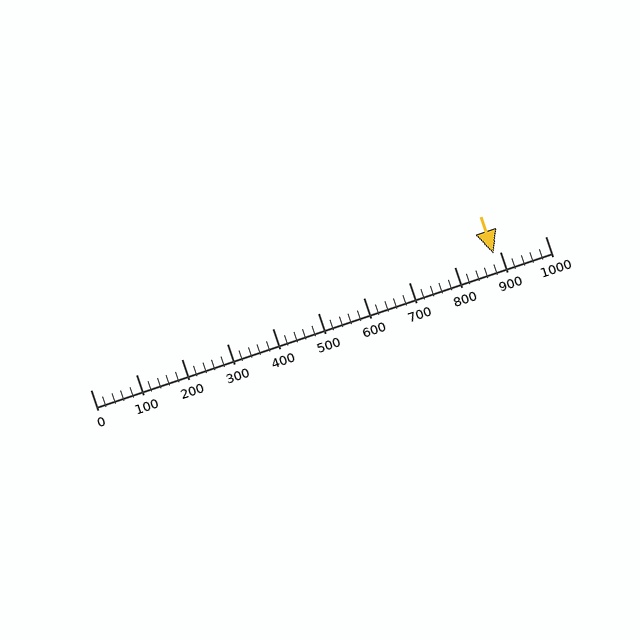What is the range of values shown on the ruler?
The ruler shows values from 0 to 1000.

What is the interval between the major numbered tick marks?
The major tick marks are spaced 100 units apart.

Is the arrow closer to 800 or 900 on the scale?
The arrow is closer to 900.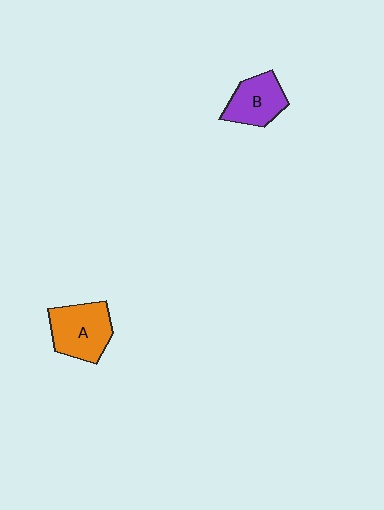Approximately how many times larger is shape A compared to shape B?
Approximately 1.2 times.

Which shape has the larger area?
Shape A (orange).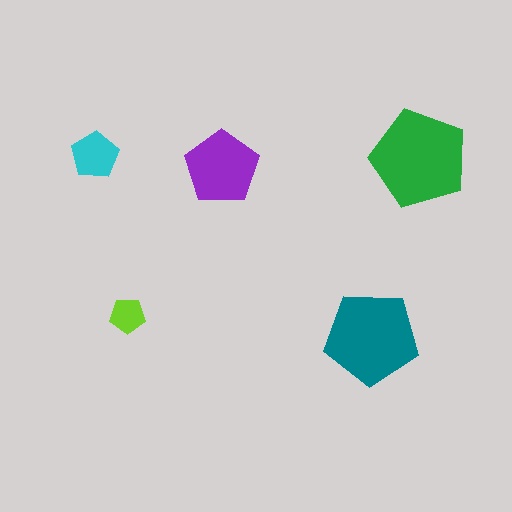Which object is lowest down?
The teal pentagon is bottommost.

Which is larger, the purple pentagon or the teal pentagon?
The teal one.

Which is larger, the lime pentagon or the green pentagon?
The green one.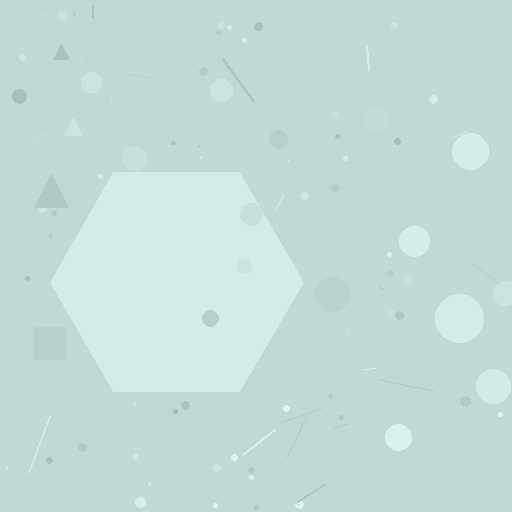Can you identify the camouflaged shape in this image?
The camouflaged shape is a hexagon.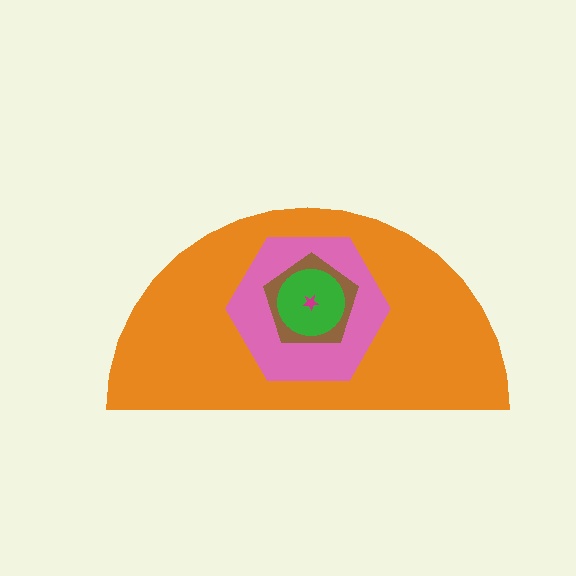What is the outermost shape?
The orange semicircle.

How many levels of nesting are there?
5.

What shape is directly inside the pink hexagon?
The brown pentagon.